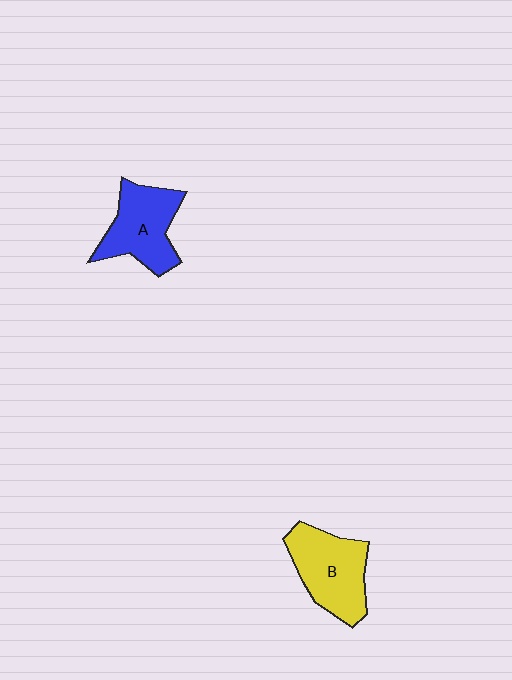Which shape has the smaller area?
Shape A (blue).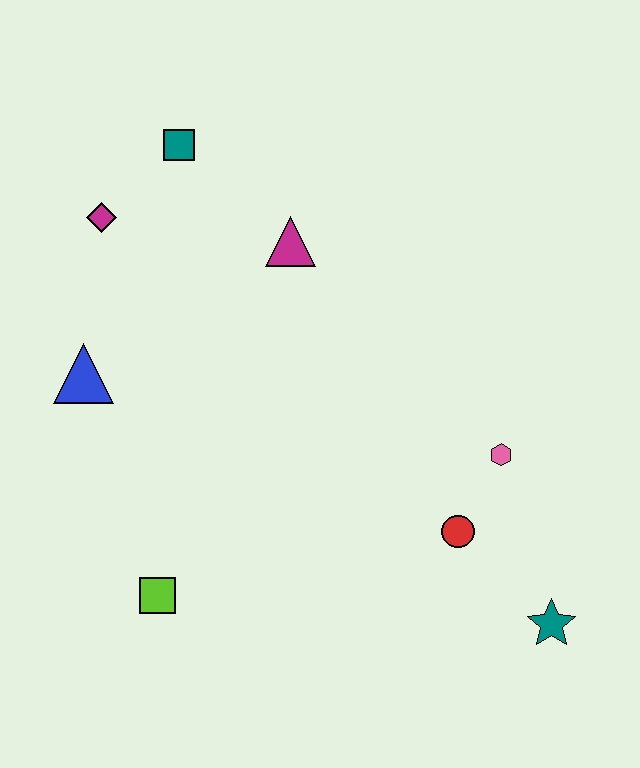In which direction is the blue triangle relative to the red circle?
The blue triangle is to the left of the red circle.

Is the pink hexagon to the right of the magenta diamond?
Yes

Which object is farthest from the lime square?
The teal square is farthest from the lime square.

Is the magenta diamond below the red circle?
No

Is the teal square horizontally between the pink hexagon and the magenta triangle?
No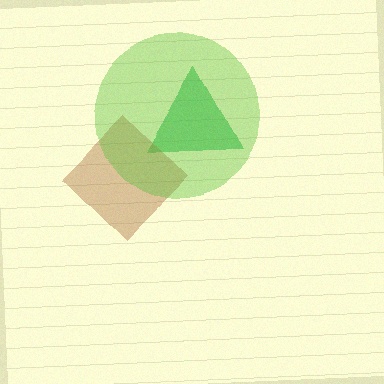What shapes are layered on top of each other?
The layered shapes are: a green triangle, a brown diamond, a lime circle.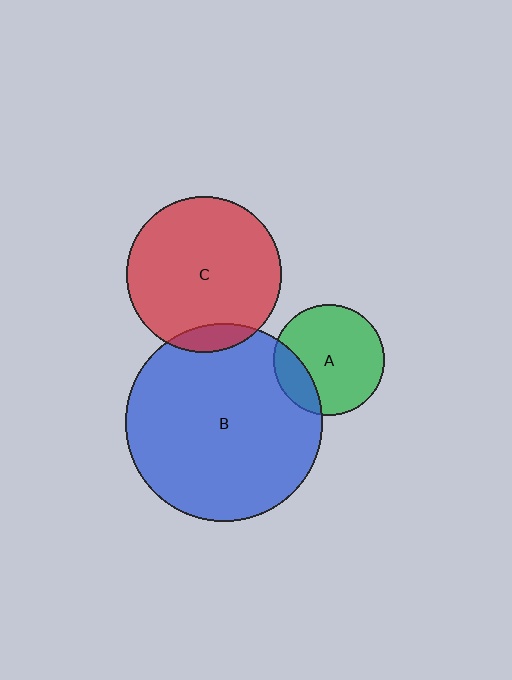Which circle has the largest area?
Circle B (blue).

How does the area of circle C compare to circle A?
Approximately 2.0 times.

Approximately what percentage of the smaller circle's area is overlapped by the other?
Approximately 20%.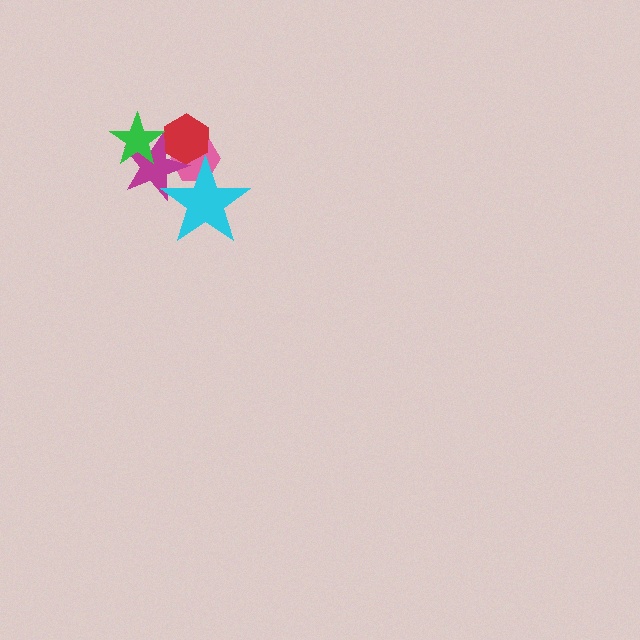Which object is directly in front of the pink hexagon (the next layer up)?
The red hexagon is directly in front of the pink hexagon.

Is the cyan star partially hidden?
No, no other shape covers it.